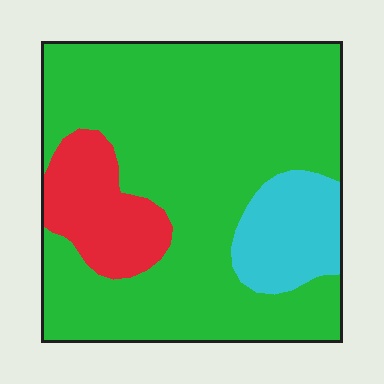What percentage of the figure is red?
Red covers roughly 15% of the figure.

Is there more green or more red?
Green.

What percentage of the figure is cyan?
Cyan takes up about one eighth (1/8) of the figure.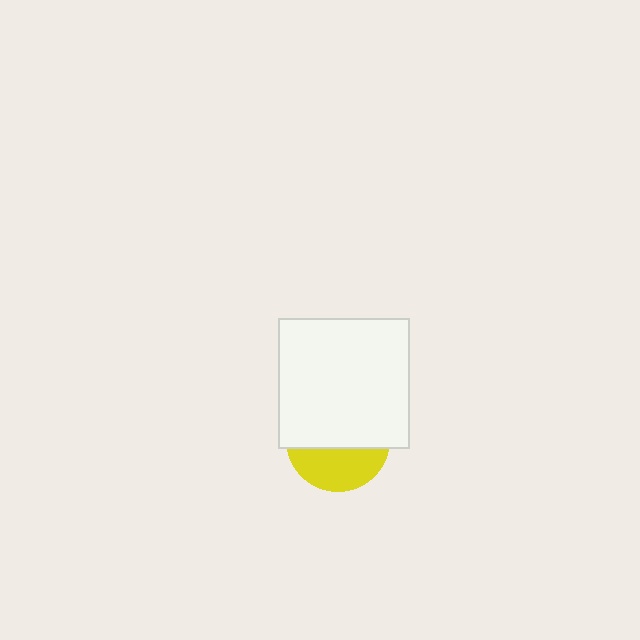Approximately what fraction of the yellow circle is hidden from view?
Roughly 62% of the yellow circle is hidden behind the white square.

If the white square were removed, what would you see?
You would see the complete yellow circle.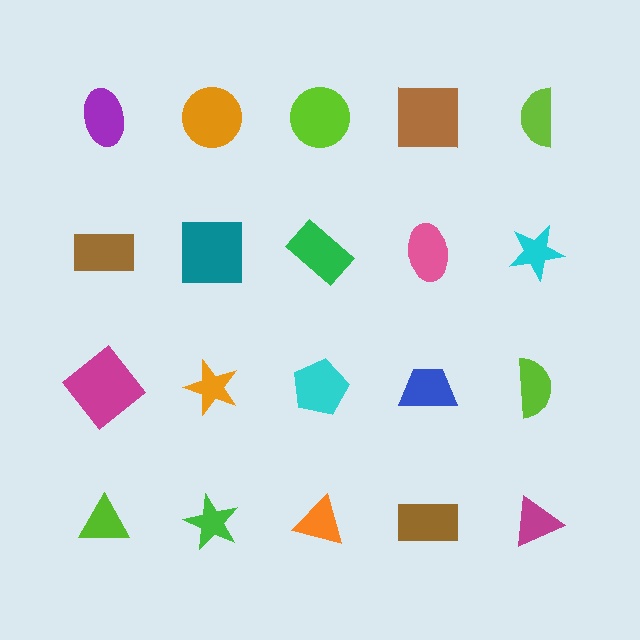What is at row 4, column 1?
A lime triangle.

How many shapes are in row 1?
5 shapes.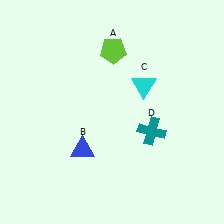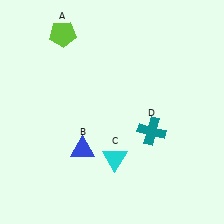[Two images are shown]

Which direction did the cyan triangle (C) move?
The cyan triangle (C) moved down.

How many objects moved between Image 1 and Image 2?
2 objects moved between the two images.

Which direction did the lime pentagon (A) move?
The lime pentagon (A) moved left.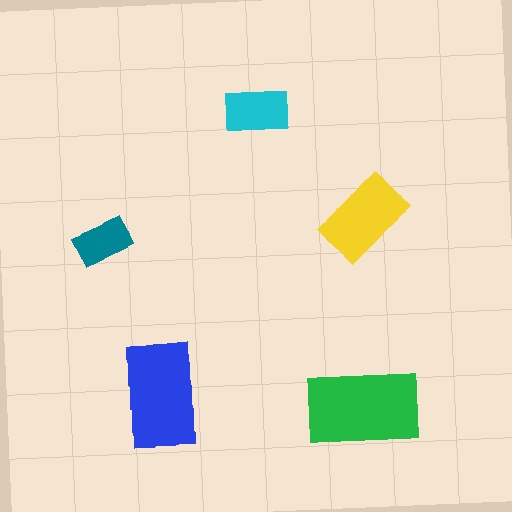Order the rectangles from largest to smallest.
the green one, the blue one, the yellow one, the cyan one, the teal one.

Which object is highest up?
The cyan rectangle is topmost.